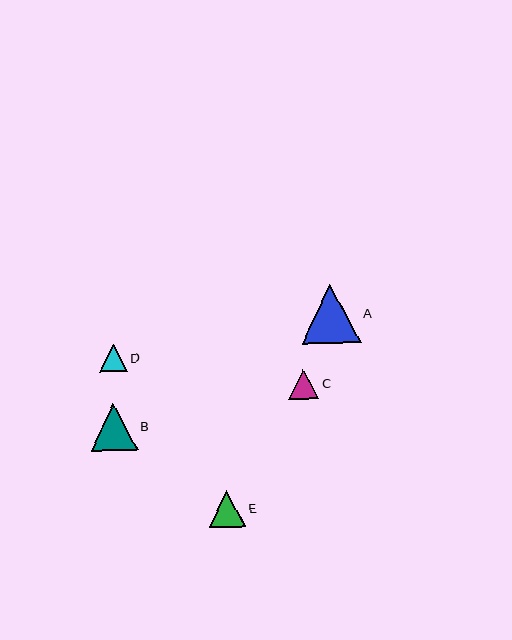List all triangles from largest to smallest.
From largest to smallest: A, B, E, C, D.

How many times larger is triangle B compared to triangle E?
Triangle B is approximately 1.3 times the size of triangle E.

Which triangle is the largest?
Triangle A is the largest with a size of approximately 59 pixels.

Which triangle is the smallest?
Triangle D is the smallest with a size of approximately 27 pixels.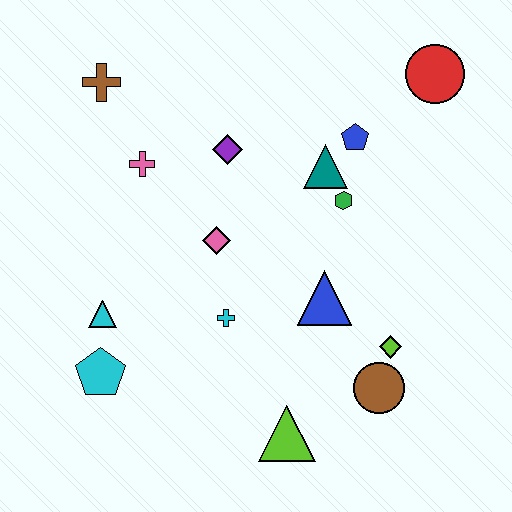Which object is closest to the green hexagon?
The teal triangle is closest to the green hexagon.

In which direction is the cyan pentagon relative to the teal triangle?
The cyan pentagon is to the left of the teal triangle.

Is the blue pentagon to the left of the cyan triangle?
No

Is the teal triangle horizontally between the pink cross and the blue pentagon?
Yes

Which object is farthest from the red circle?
The cyan pentagon is farthest from the red circle.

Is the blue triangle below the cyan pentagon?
No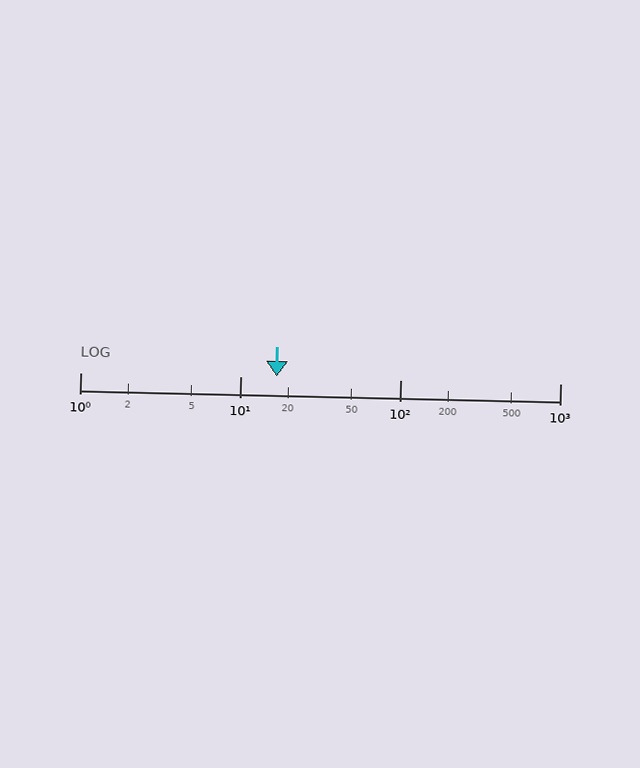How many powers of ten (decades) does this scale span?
The scale spans 3 decades, from 1 to 1000.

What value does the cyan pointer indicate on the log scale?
The pointer indicates approximately 17.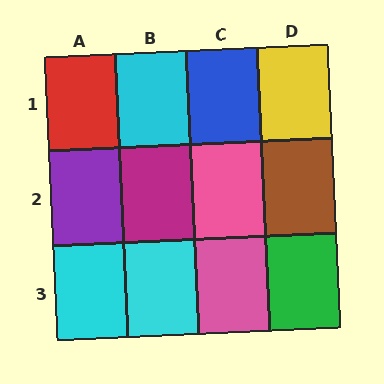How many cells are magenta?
1 cell is magenta.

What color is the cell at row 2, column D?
Brown.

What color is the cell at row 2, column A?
Purple.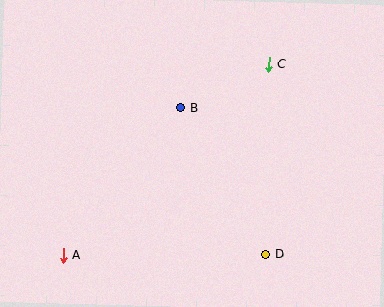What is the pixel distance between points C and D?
The distance between C and D is 190 pixels.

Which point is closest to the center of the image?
Point B at (181, 107) is closest to the center.